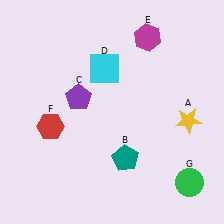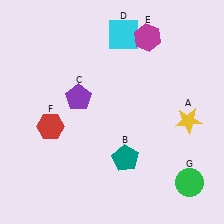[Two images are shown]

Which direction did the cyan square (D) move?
The cyan square (D) moved up.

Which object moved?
The cyan square (D) moved up.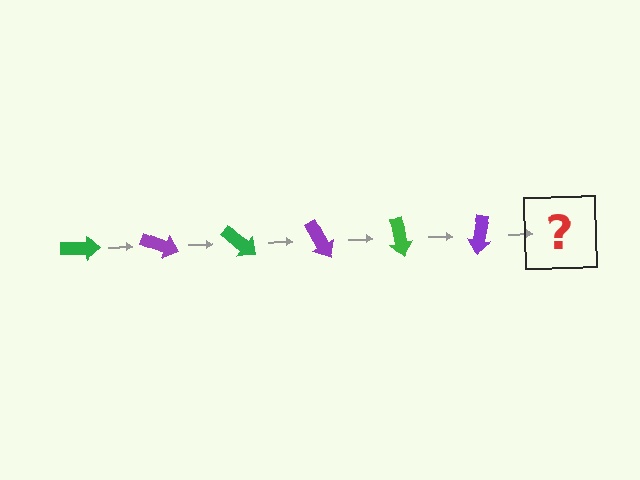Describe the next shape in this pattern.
It should be a green arrow, rotated 120 degrees from the start.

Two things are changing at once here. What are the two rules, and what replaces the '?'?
The two rules are that it rotates 20 degrees each step and the color cycles through green and purple. The '?' should be a green arrow, rotated 120 degrees from the start.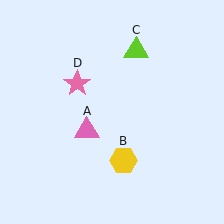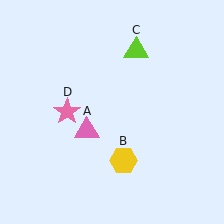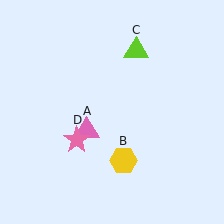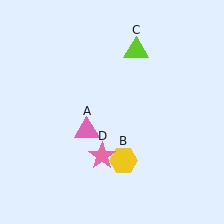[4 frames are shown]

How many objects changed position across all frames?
1 object changed position: pink star (object D).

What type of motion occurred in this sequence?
The pink star (object D) rotated counterclockwise around the center of the scene.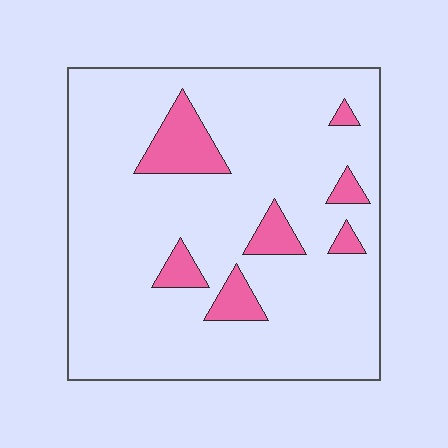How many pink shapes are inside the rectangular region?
7.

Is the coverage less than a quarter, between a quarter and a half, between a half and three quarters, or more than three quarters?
Less than a quarter.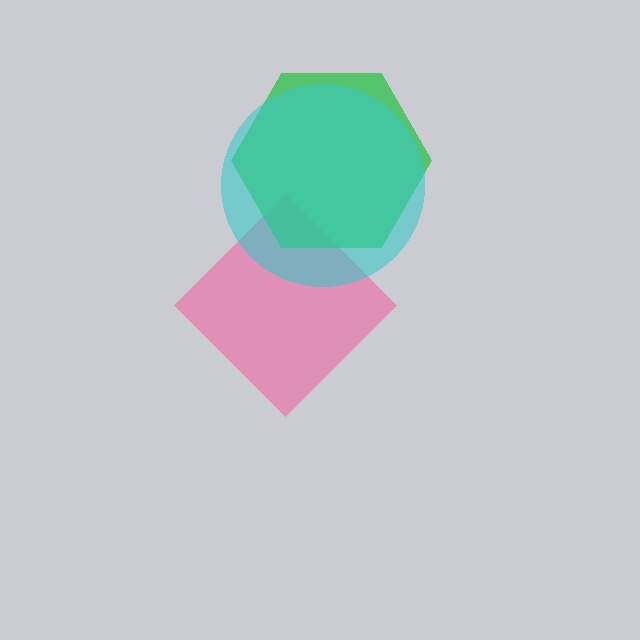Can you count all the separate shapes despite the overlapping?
Yes, there are 3 separate shapes.